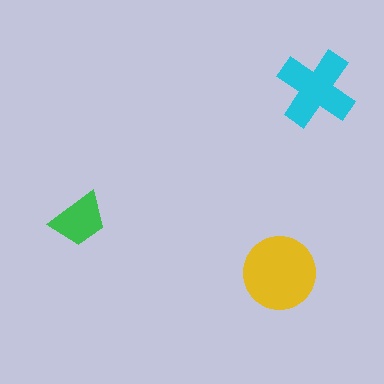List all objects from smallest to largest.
The green trapezoid, the cyan cross, the yellow circle.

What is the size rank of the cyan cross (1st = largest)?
2nd.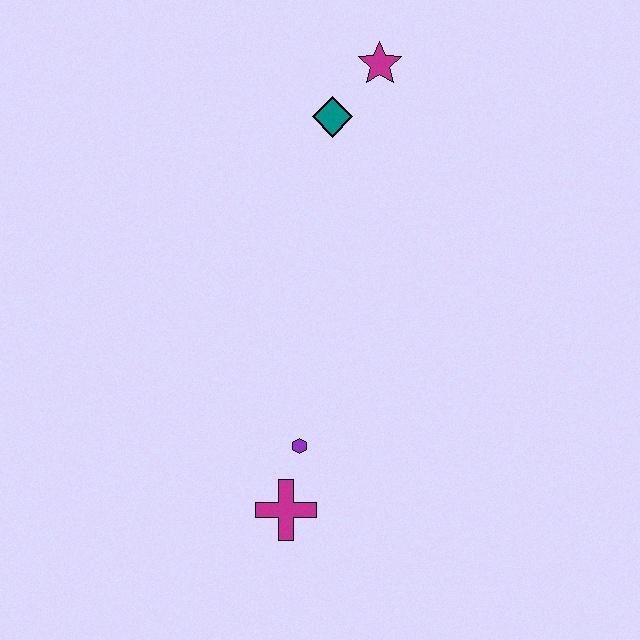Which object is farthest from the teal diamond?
The magenta cross is farthest from the teal diamond.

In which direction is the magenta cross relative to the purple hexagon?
The magenta cross is below the purple hexagon.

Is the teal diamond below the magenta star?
Yes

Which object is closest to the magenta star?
The teal diamond is closest to the magenta star.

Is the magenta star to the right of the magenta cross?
Yes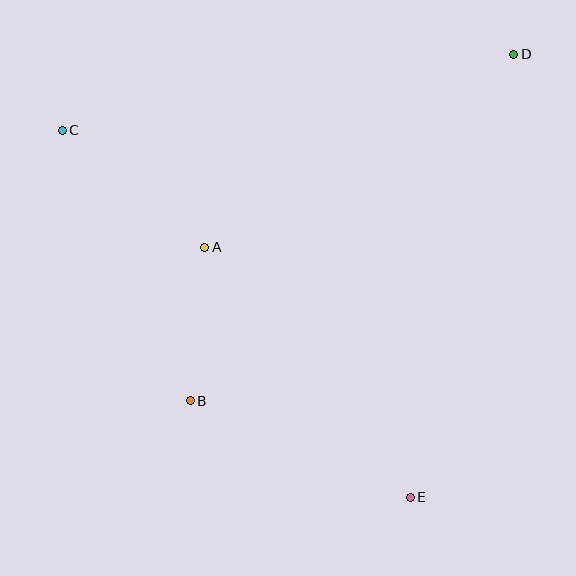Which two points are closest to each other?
Points A and B are closest to each other.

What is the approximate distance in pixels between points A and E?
The distance between A and E is approximately 324 pixels.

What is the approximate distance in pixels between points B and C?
The distance between B and C is approximately 299 pixels.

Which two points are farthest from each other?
Points C and E are farthest from each other.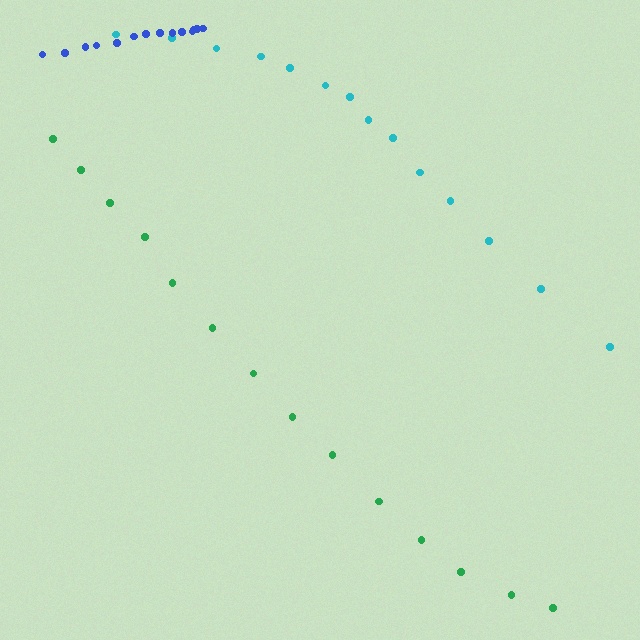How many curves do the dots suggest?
There are 3 distinct paths.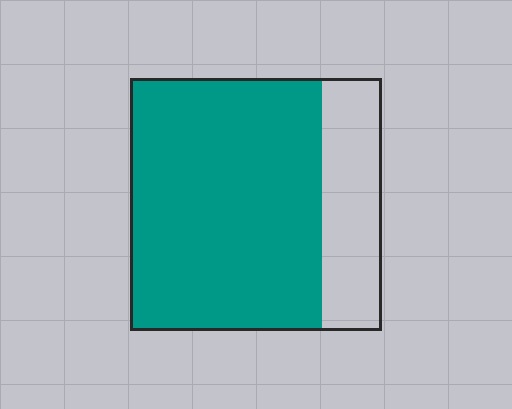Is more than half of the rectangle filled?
Yes.